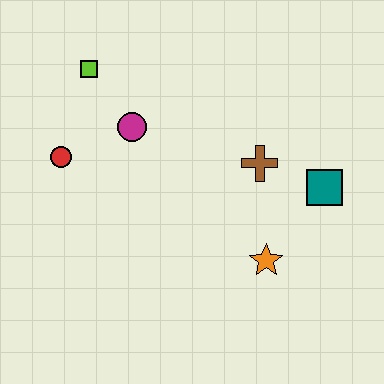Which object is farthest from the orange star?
The lime square is farthest from the orange star.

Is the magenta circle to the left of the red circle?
No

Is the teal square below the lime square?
Yes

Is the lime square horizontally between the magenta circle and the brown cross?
No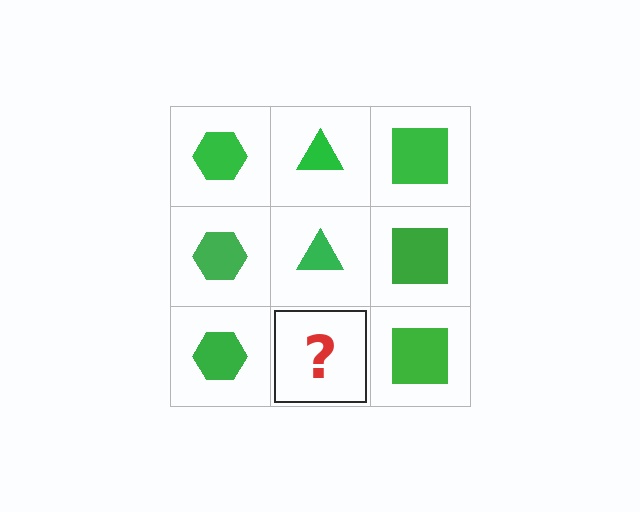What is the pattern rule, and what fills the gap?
The rule is that each column has a consistent shape. The gap should be filled with a green triangle.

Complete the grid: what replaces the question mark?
The question mark should be replaced with a green triangle.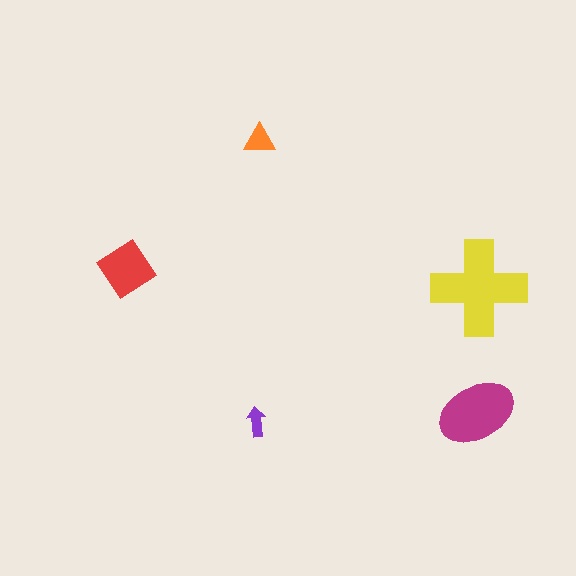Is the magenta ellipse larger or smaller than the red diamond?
Larger.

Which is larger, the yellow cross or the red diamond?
The yellow cross.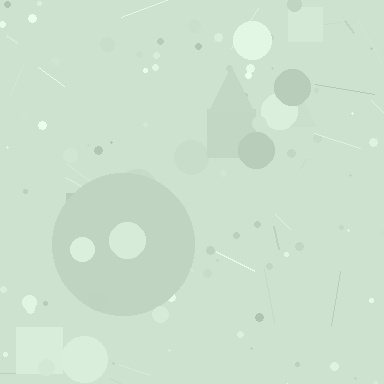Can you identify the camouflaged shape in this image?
The camouflaged shape is a circle.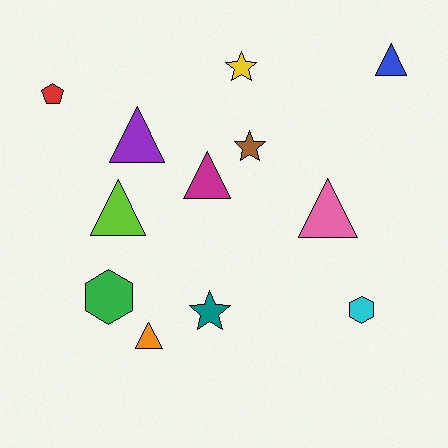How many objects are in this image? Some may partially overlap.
There are 12 objects.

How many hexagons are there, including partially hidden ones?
There are 2 hexagons.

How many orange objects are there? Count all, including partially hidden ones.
There is 1 orange object.